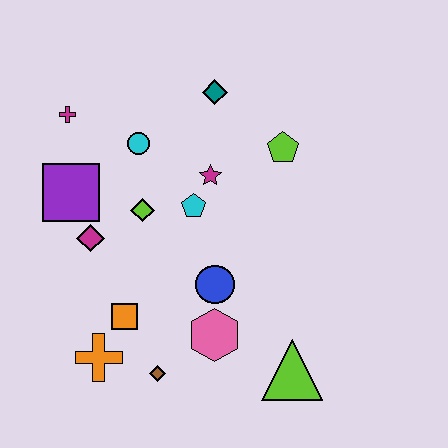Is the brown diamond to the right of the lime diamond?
Yes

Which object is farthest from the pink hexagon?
The magenta cross is farthest from the pink hexagon.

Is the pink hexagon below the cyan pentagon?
Yes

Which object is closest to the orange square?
The orange cross is closest to the orange square.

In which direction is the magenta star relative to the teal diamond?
The magenta star is below the teal diamond.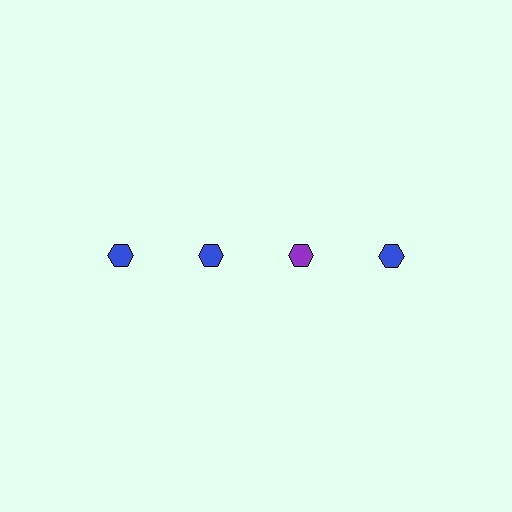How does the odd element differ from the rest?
It has a different color: purple instead of blue.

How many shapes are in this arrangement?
There are 4 shapes arranged in a grid pattern.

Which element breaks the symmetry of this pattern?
The purple hexagon in the top row, center column breaks the symmetry. All other shapes are blue hexagons.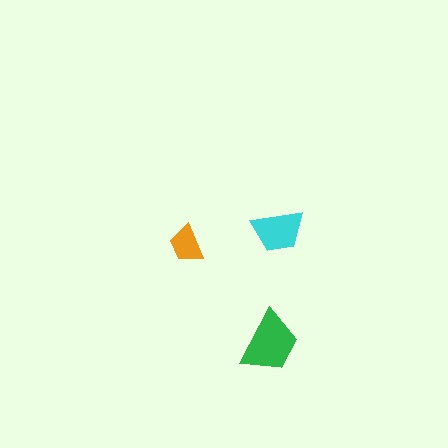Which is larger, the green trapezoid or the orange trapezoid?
The green one.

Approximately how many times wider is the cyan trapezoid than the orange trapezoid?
About 1.5 times wider.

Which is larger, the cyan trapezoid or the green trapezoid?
The green one.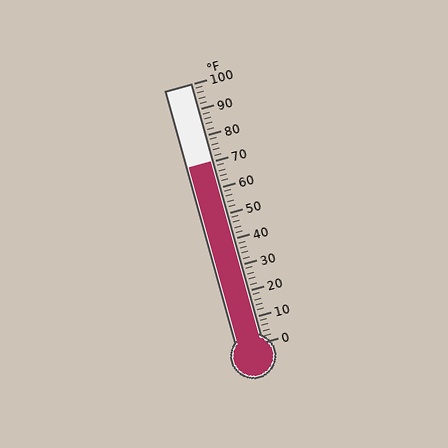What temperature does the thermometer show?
The thermometer shows approximately 70°F.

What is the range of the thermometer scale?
The thermometer scale ranges from 0°F to 100°F.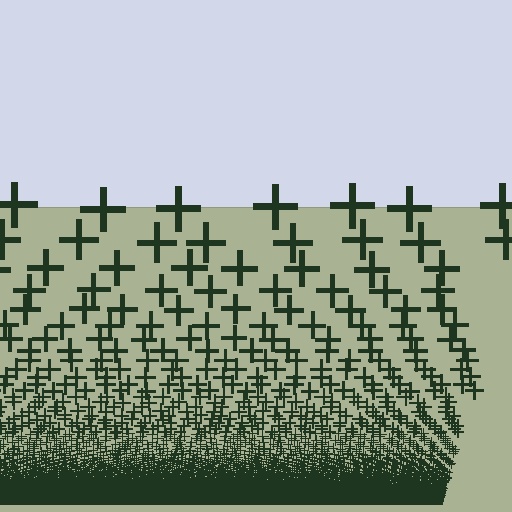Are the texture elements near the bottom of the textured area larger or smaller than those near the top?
Smaller. The gradient is inverted — elements near the bottom are smaller and denser.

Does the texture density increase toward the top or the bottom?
Density increases toward the bottom.